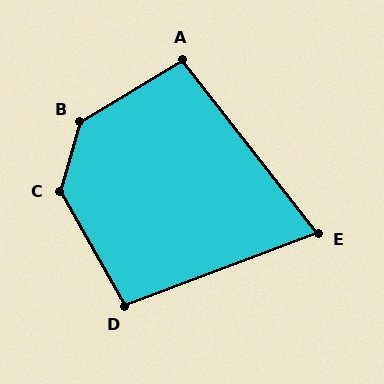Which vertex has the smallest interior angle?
E, at approximately 73 degrees.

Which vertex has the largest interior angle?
B, at approximately 137 degrees.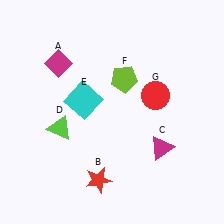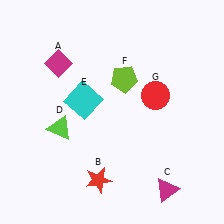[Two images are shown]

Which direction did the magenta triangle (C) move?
The magenta triangle (C) moved down.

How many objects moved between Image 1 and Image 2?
1 object moved between the two images.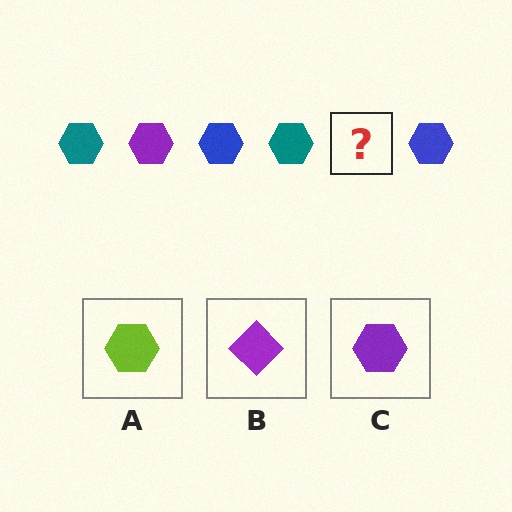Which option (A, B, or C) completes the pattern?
C.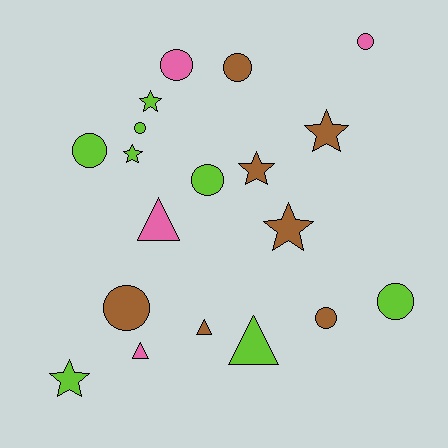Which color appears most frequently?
Lime, with 8 objects.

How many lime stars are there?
There are 3 lime stars.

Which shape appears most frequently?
Circle, with 9 objects.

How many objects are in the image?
There are 19 objects.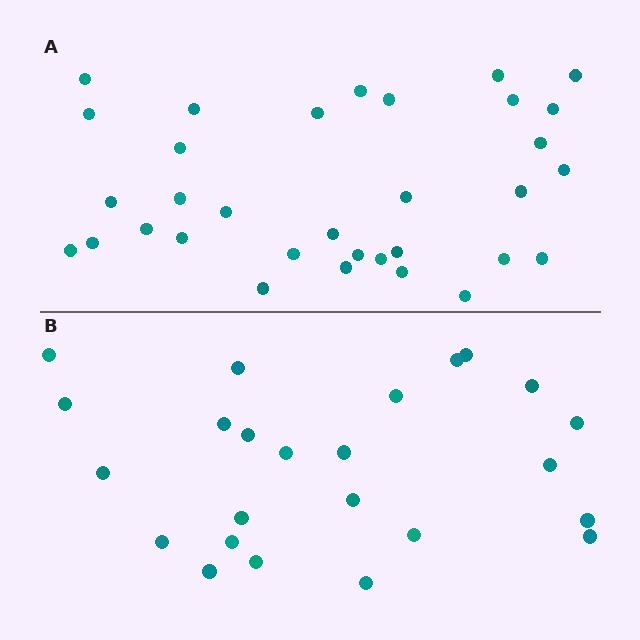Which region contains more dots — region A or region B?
Region A (the top region) has more dots.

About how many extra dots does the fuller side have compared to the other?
Region A has roughly 8 or so more dots than region B.